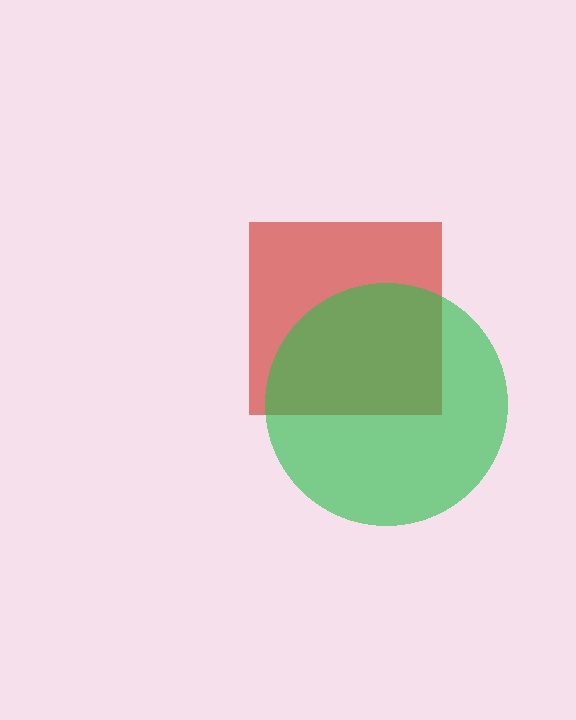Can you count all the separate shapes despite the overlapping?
Yes, there are 2 separate shapes.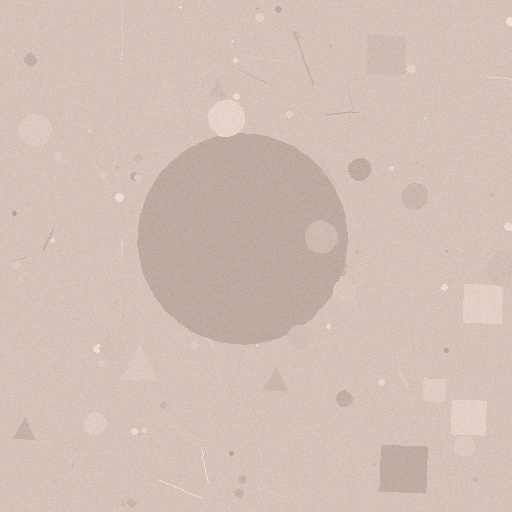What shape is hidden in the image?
A circle is hidden in the image.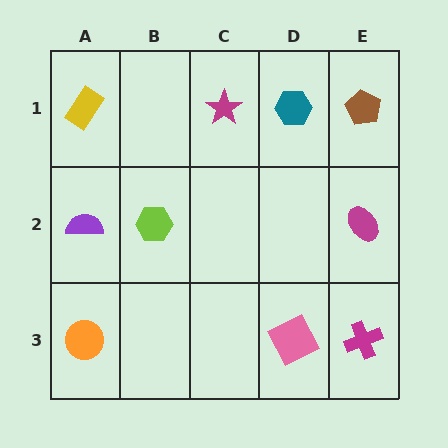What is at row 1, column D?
A teal hexagon.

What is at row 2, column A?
A purple semicircle.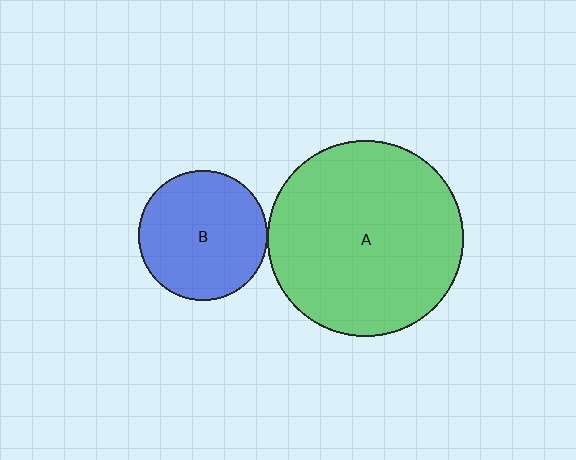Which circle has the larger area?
Circle A (green).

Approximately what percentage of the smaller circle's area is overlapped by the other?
Approximately 5%.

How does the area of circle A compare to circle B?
Approximately 2.3 times.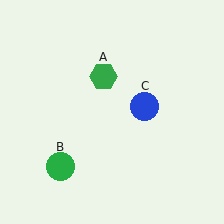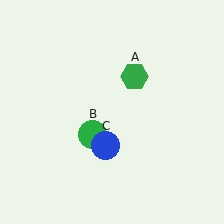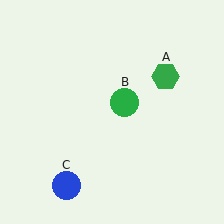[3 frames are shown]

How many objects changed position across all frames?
3 objects changed position: green hexagon (object A), green circle (object B), blue circle (object C).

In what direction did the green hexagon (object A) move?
The green hexagon (object A) moved right.